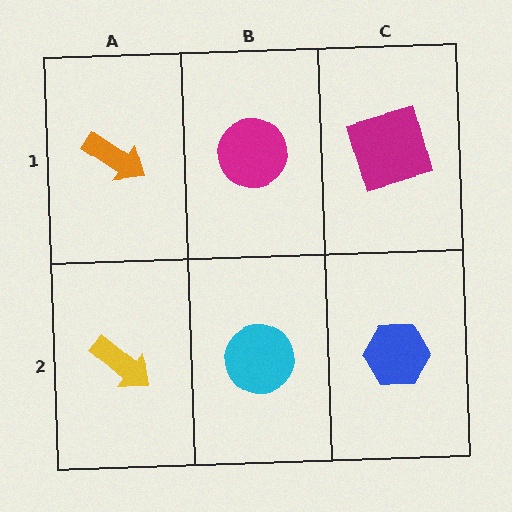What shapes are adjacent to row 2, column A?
An orange arrow (row 1, column A), a cyan circle (row 2, column B).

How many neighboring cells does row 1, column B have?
3.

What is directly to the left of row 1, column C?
A magenta circle.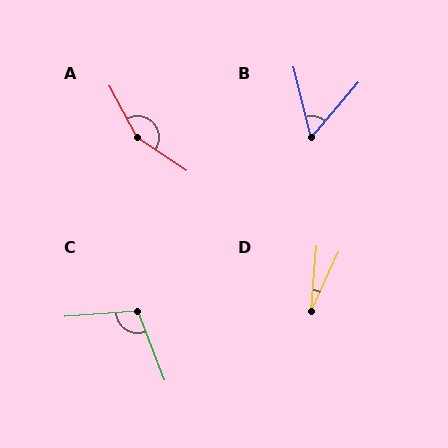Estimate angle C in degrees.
Approximately 107 degrees.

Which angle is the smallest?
D, at approximately 19 degrees.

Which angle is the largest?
A, at approximately 152 degrees.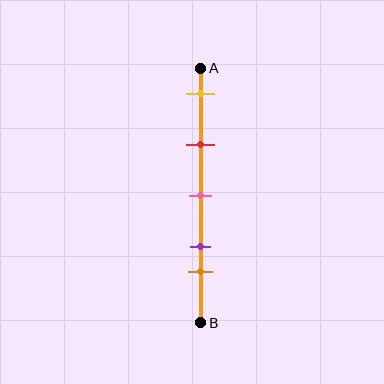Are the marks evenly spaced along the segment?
No, the marks are not evenly spaced.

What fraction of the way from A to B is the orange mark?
The orange mark is approximately 80% (0.8) of the way from A to B.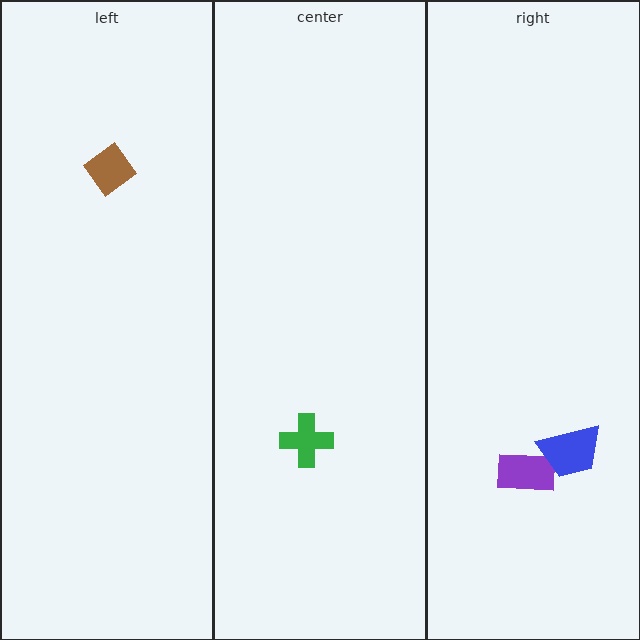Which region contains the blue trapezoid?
The right region.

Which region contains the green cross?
The center region.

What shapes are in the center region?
The green cross.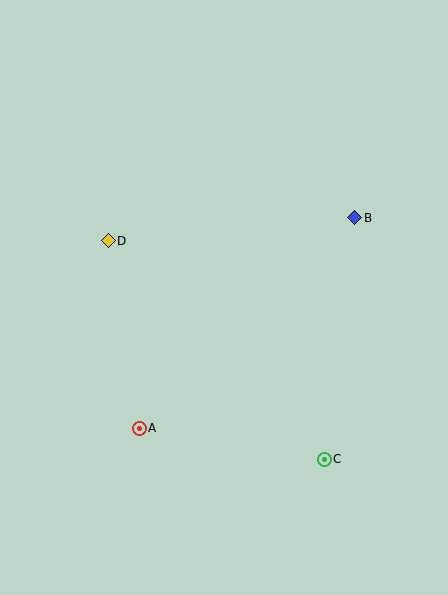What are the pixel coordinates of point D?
Point D is at (108, 241).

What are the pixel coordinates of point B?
Point B is at (355, 218).